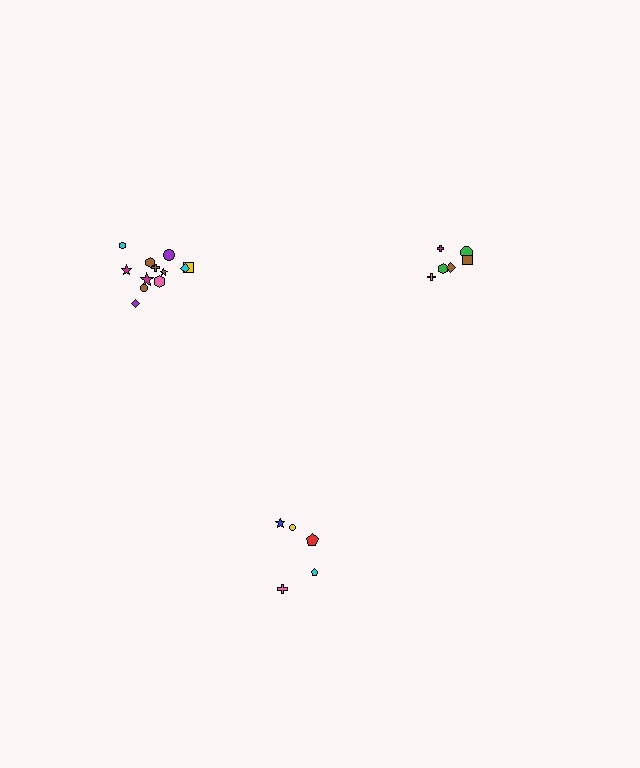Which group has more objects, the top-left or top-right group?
The top-left group.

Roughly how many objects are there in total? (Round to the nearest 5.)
Roughly 25 objects in total.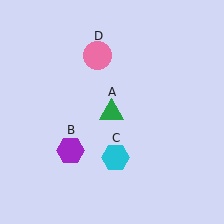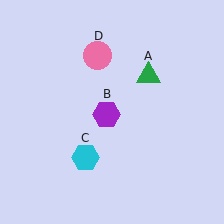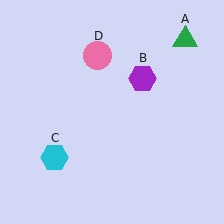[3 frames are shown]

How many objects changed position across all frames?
3 objects changed position: green triangle (object A), purple hexagon (object B), cyan hexagon (object C).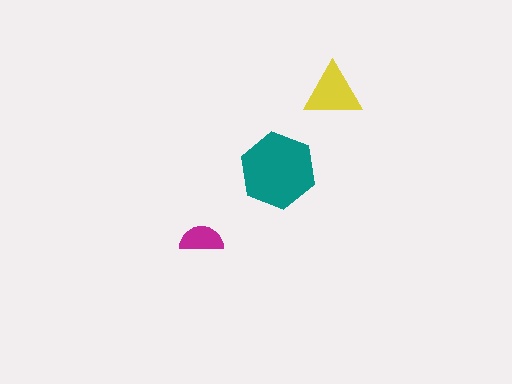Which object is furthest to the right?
The yellow triangle is rightmost.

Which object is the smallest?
The magenta semicircle.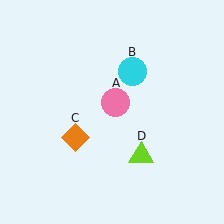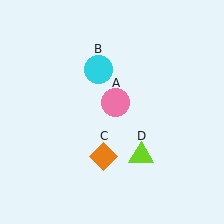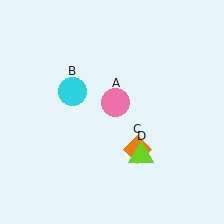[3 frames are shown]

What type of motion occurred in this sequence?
The cyan circle (object B), orange diamond (object C) rotated counterclockwise around the center of the scene.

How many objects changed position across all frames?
2 objects changed position: cyan circle (object B), orange diamond (object C).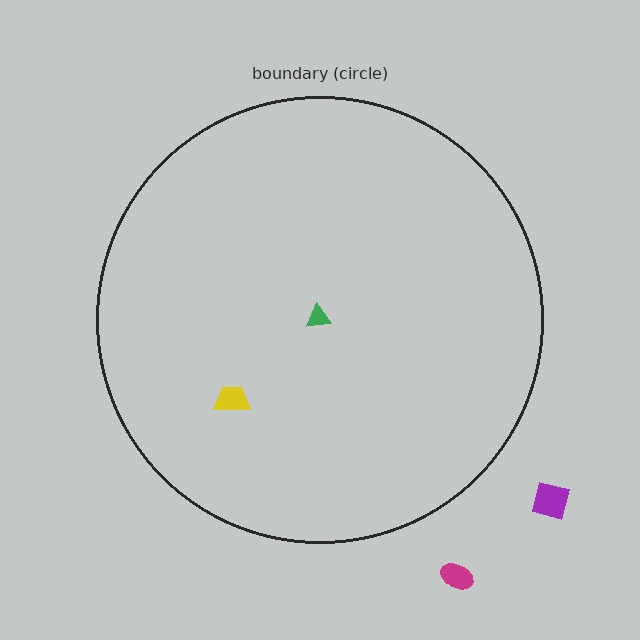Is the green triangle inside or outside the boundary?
Inside.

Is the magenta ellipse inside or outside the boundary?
Outside.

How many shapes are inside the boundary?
2 inside, 2 outside.